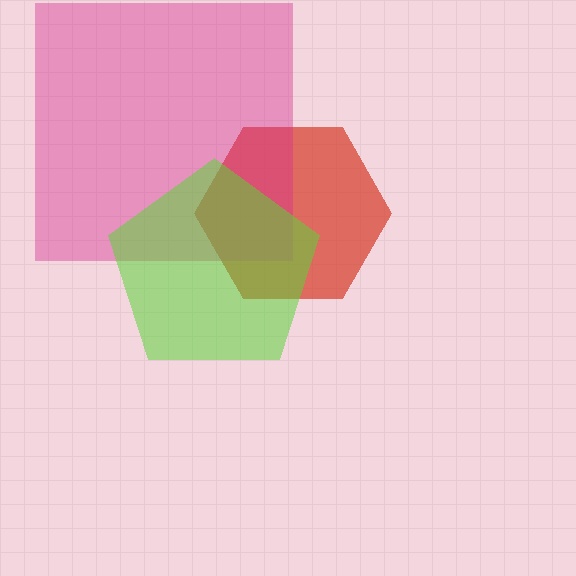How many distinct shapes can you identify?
There are 3 distinct shapes: a red hexagon, a magenta square, a lime pentagon.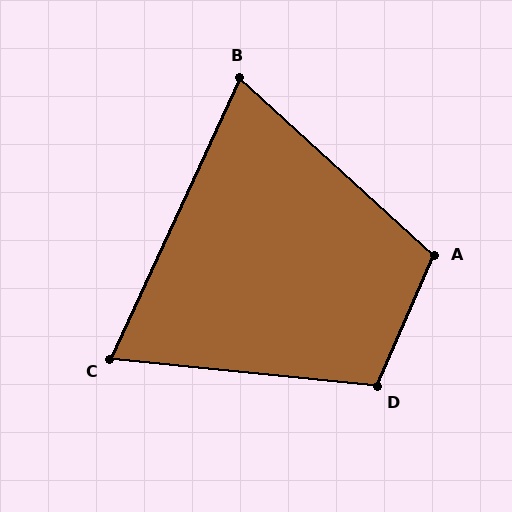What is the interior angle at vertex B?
Approximately 72 degrees (acute).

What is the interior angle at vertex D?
Approximately 108 degrees (obtuse).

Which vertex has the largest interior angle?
A, at approximately 109 degrees.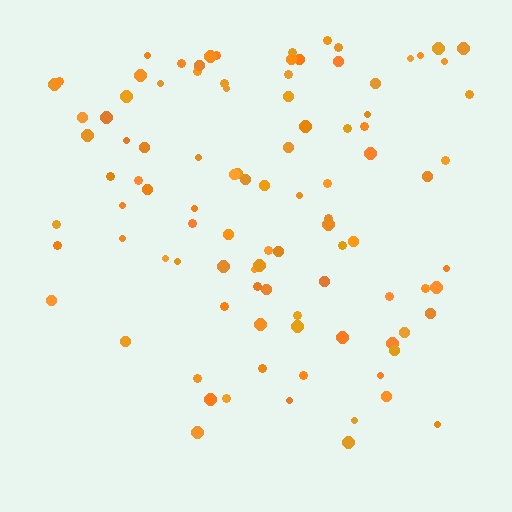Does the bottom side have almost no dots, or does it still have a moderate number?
Still a moderate number, just noticeably fewer than the top.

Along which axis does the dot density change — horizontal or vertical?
Vertical.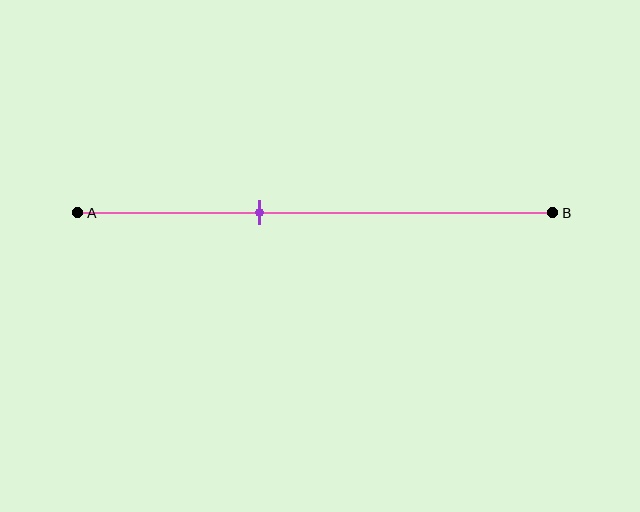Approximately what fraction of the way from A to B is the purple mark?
The purple mark is approximately 40% of the way from A to B.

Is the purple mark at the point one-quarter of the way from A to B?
No, the mark is at about 40% from A, not at the 25% one-quarter point.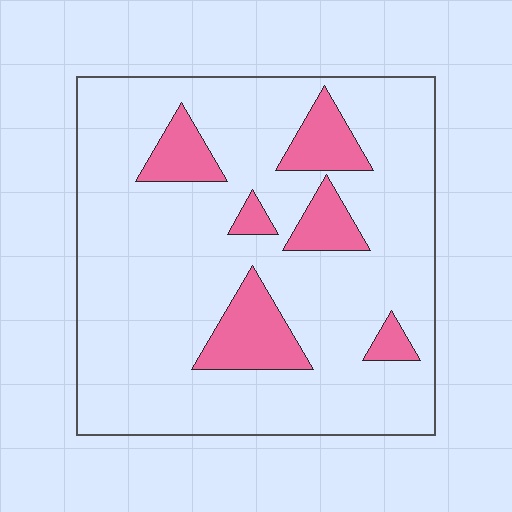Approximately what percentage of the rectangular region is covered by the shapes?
Approximately 15%.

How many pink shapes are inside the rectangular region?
6.